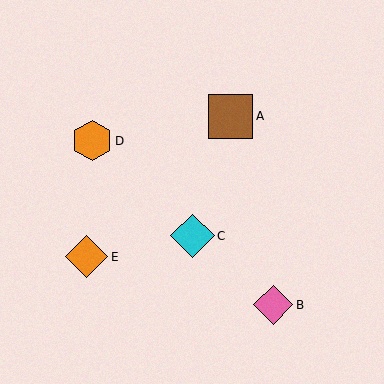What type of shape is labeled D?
Shape D is an orange hexagon.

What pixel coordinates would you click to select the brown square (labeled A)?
Click at (231, 116) to select the brown square A.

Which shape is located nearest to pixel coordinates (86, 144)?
The orange hexagon (labeled D) at (92, 141) is nearest to that location.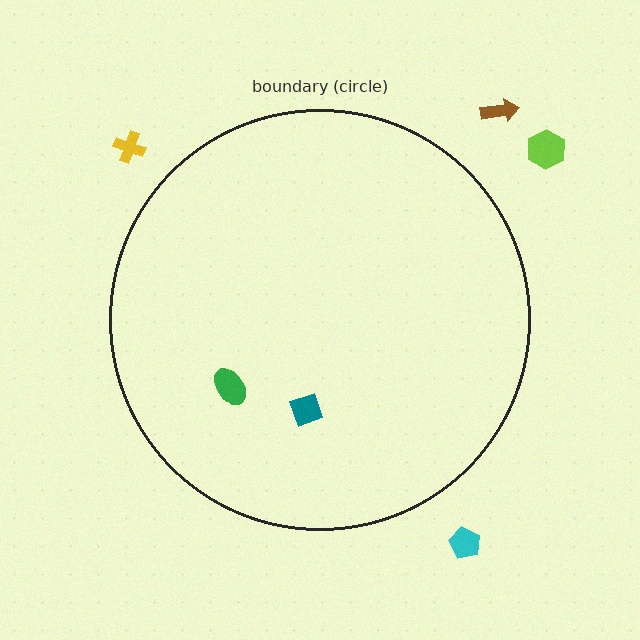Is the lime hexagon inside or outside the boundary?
Outside.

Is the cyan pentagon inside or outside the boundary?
Outside.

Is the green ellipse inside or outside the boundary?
Inside.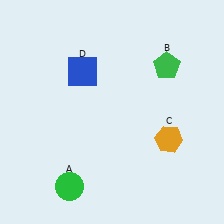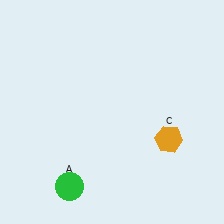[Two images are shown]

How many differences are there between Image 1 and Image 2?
There are 2 differences between the two images.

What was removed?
The blue square (D), the green pentagon (B) were removed in Image 2.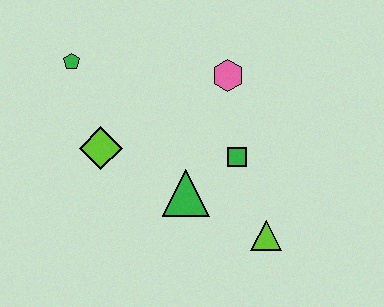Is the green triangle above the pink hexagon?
No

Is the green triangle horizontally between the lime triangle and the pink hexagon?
No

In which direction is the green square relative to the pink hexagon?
The green square is below the pink hexagon.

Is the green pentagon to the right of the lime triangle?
No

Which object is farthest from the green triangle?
The green pentagon is farthest from the green triangle.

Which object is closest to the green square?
The green triangle is closest to the green square.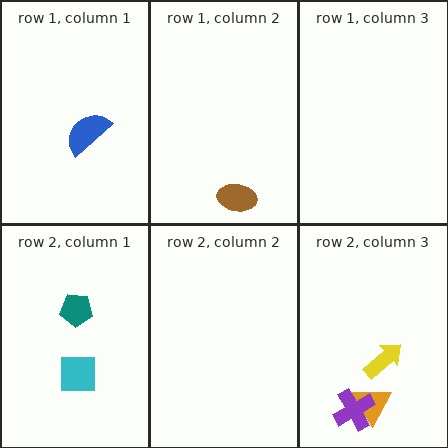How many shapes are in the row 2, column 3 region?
3.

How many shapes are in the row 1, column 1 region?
1.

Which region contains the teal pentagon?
The row 2, column 1 region.